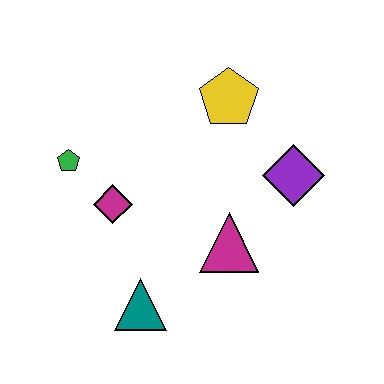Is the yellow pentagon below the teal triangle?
No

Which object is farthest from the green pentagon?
The purple diamond is farthest from the green pentagon.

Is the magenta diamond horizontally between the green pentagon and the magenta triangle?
Yes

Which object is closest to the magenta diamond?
The green pentagon is closest to the magenta diamond.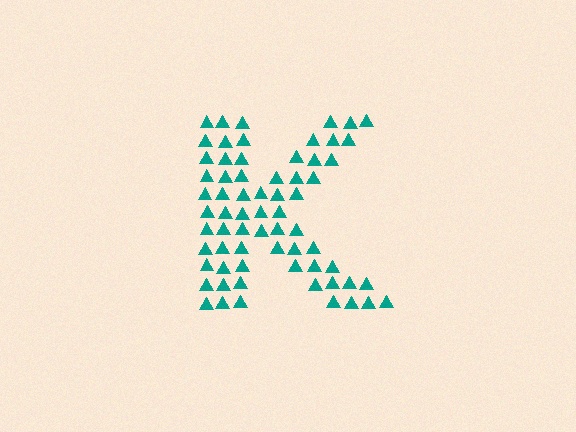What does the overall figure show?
The overall figure shows the letter K.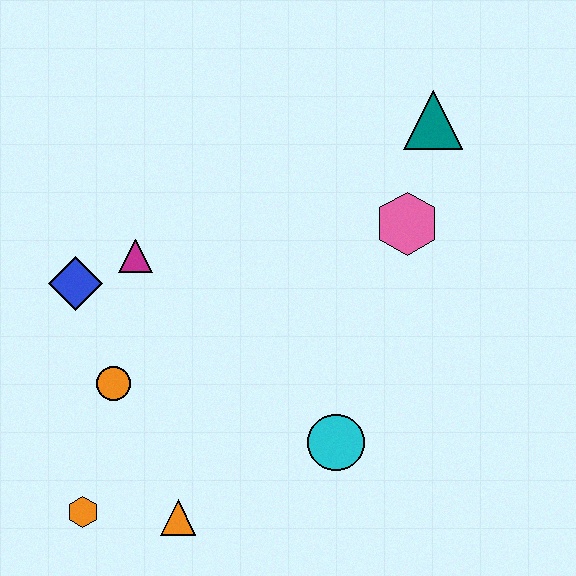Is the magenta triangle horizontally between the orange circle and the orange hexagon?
No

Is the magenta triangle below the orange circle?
No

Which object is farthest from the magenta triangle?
The teal triangle is farthest from the magenta triangle.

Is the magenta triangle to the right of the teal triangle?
No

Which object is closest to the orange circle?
The blue diamond is closest to the orange circle.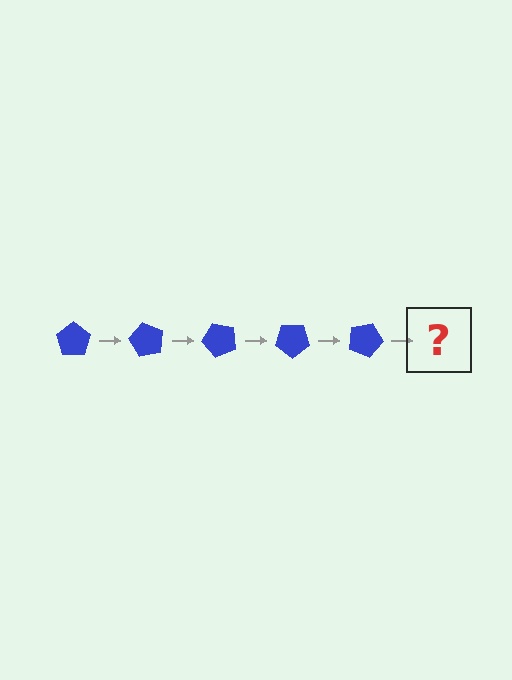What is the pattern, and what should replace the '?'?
The pattern is that the pentagon rotates 60 degrees each step. The '?' should be a blue pentagon rotated 300 degrees.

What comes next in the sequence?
The next element should be a blue pentagon rotated 300 degrees.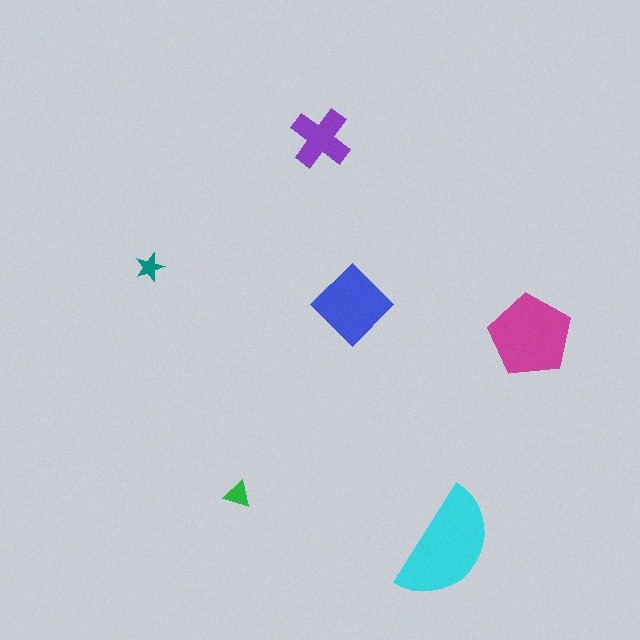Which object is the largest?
The cyan semicircle.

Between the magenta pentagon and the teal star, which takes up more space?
The magenta pentagon.